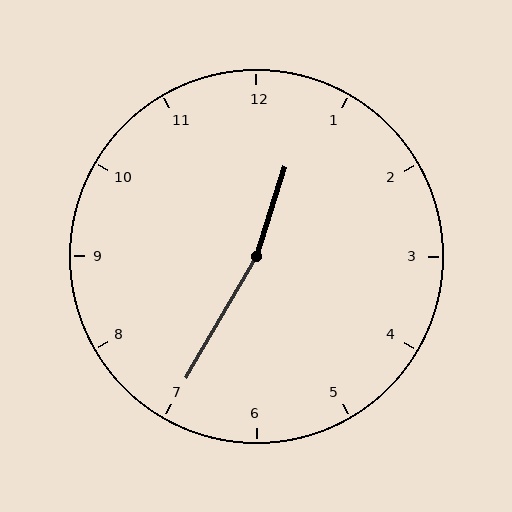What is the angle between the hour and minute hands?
Approximately 168 degrees.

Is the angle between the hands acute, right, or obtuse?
It is obtuse.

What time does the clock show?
12:35.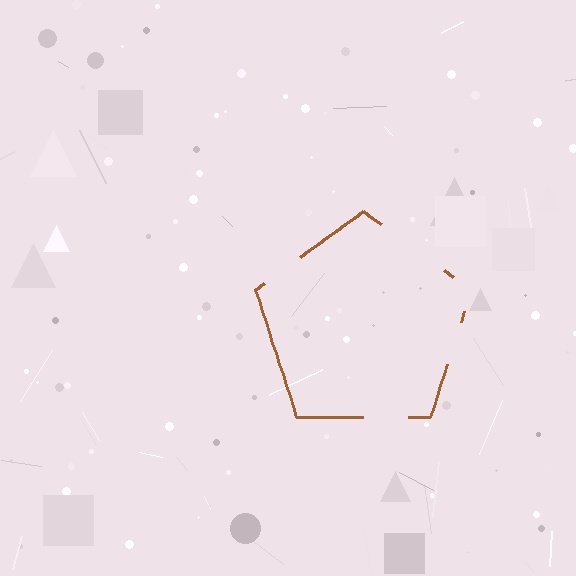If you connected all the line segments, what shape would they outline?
They would outline a pentagon.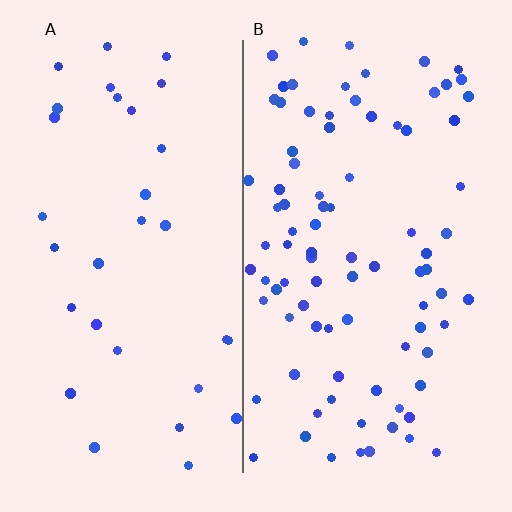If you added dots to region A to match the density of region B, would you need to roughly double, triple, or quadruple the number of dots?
Approximately triple.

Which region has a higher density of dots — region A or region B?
B (the right).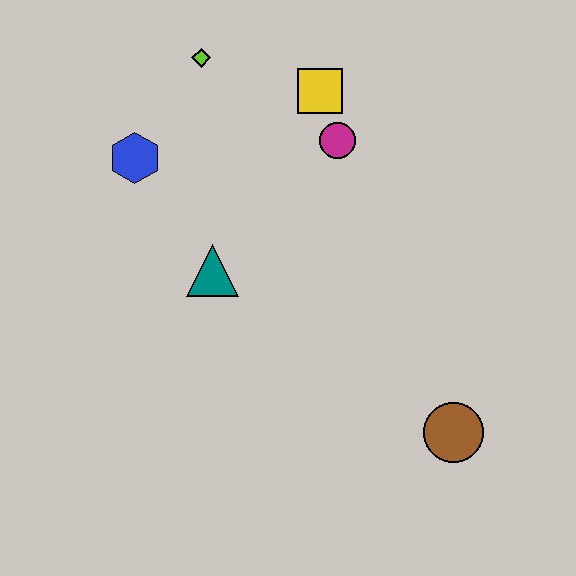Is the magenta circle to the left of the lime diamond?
No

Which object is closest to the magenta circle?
The yellow square is closest to the magenta circle.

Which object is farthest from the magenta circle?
The brown circle is farthest from the magenta circle.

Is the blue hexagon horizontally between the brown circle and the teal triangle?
No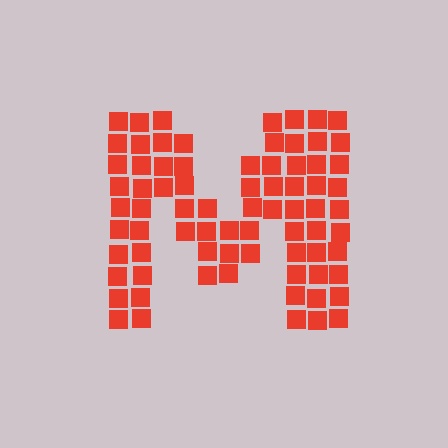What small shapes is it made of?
It is made of small squares.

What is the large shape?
The large shape is the letter M.